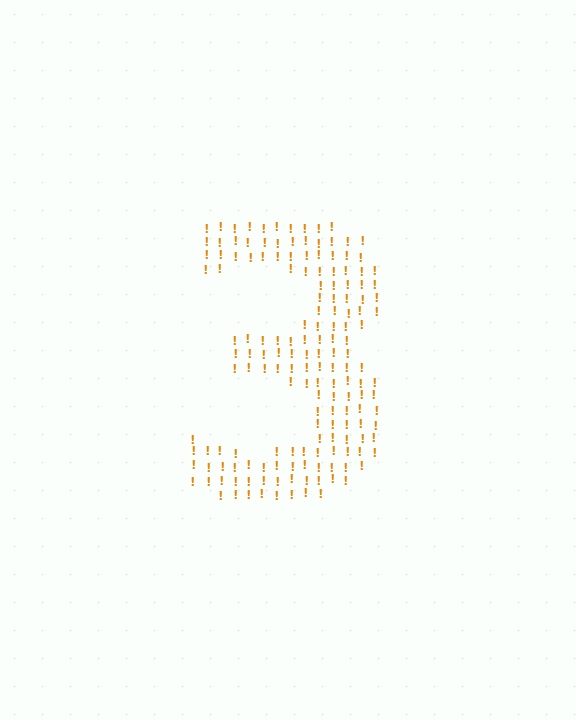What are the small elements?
The small elements are exclamation marks.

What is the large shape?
The large shape is the digit 3.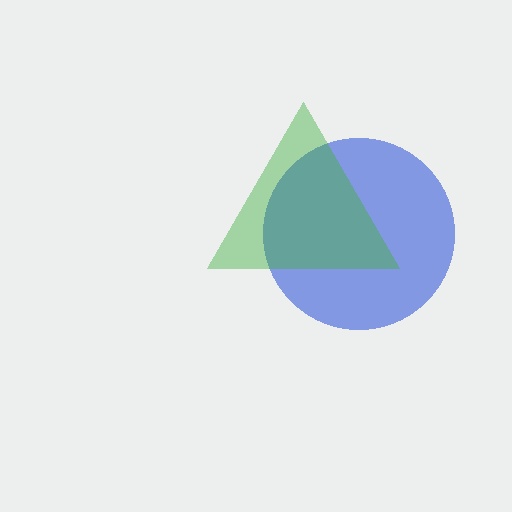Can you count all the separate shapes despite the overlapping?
Yes, there are 2 separate shapes.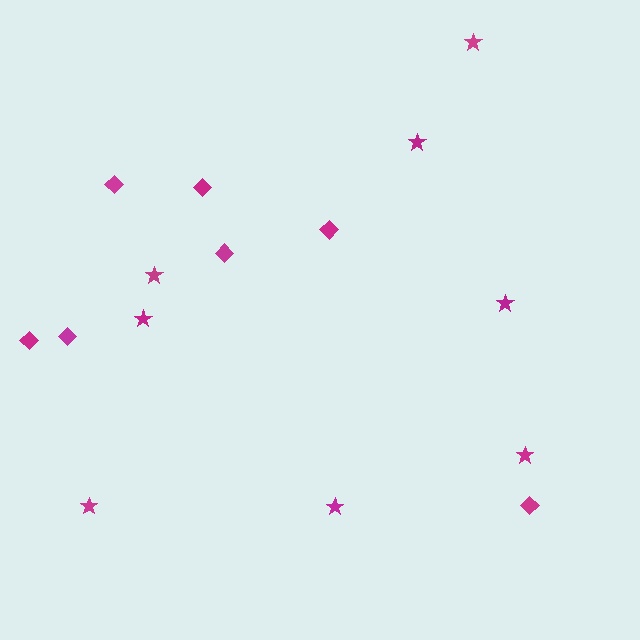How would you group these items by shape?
There are 2 groups: one group of stars (8) and one group of diamonds (7).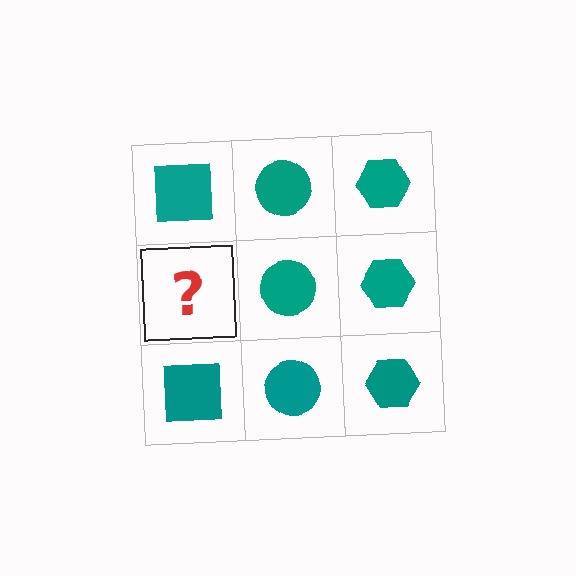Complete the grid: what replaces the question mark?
The question mark should be replaced with a teal square.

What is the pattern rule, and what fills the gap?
The rule is that each column has a consistent shape. The gap should be filled with a teal square.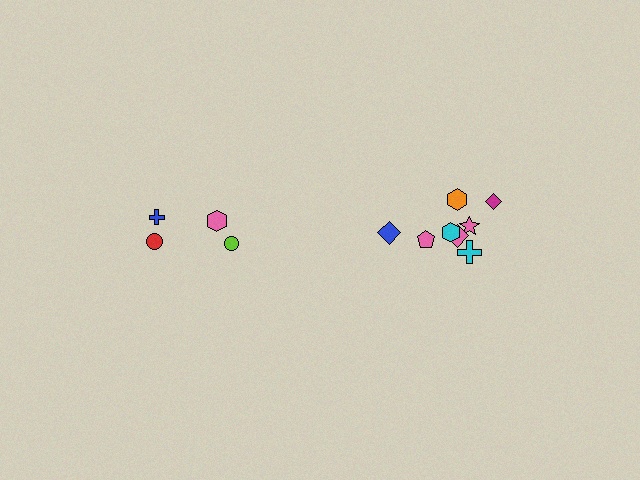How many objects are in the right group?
There are 8 objects.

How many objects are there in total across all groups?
There are 12 objects.